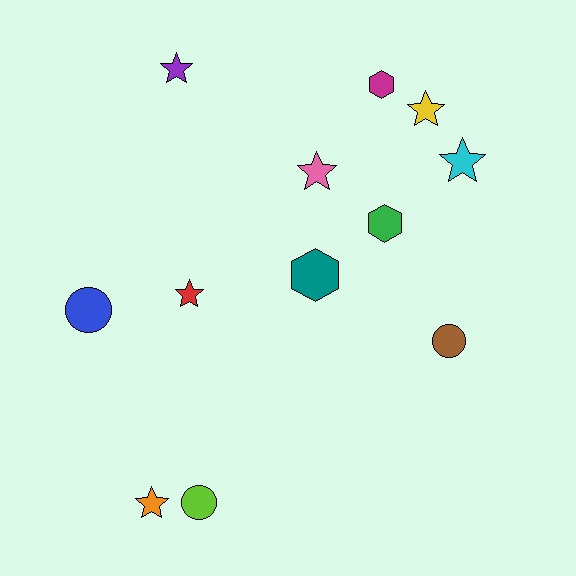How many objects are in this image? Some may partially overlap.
There are 12 objects.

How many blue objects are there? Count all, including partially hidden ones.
There is 1 blue object.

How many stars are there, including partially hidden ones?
There are 6 stars.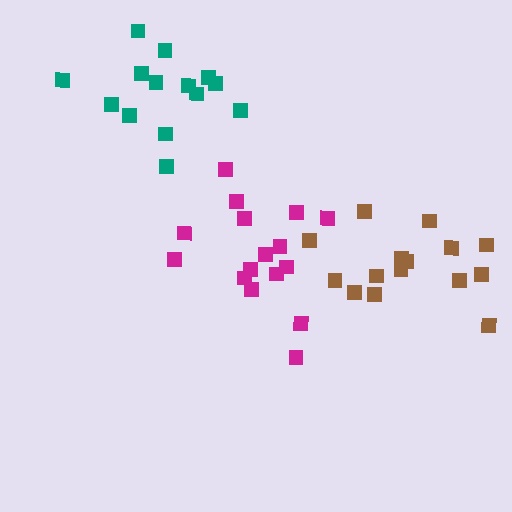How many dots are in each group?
Group 1: 15 dots, Group 2: 16 dots, Group 3: 14 dots (45 total).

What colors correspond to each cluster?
The clusters are colored: brown, magenta, teal.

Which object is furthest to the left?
The teal cluster is leftmost.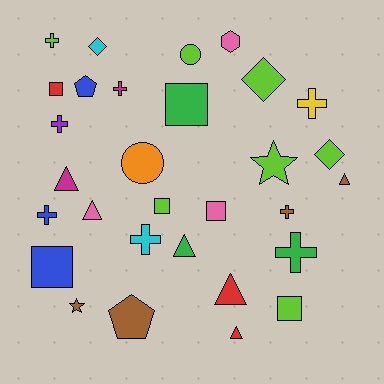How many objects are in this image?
There are 30 objects.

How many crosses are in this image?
There are 8 crosses.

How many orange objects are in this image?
There is 1 orange object.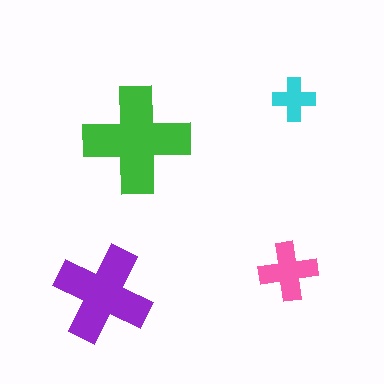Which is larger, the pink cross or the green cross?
The green one.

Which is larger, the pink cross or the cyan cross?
The pink one.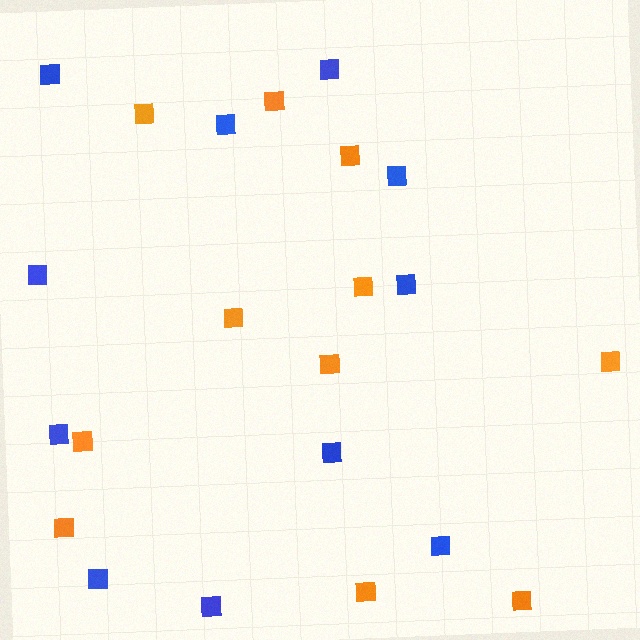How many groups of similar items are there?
There are 2 groups: one group of blue squares (11) and one group of orange squares (11).